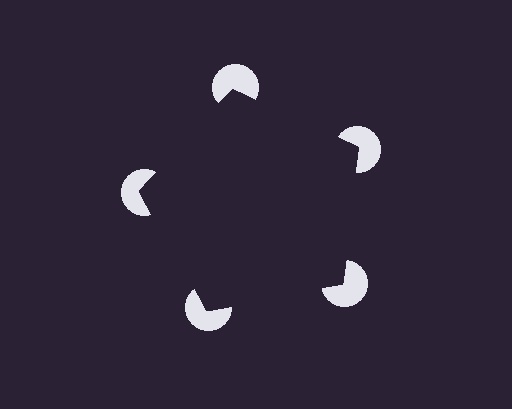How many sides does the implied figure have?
5 sides.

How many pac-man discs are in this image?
There are 5 — one at each vertex of the illusory pentagon.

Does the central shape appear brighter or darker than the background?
It typically appears slightly darker than the background, even though no actual brightness change is drawn.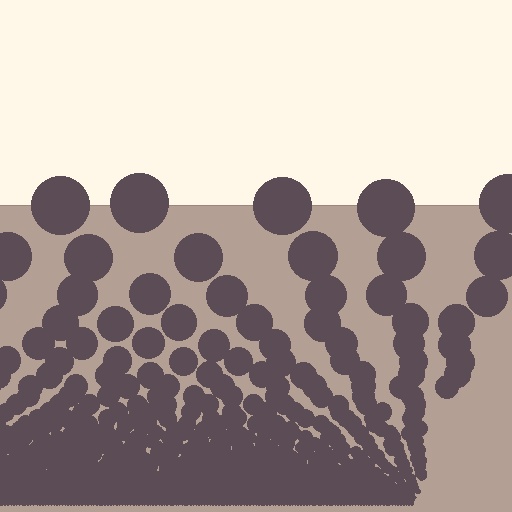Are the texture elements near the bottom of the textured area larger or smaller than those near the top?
Smaller. The gradient is inverted — elements near the bottom are smaller and denser.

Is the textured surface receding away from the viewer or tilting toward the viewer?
The surface appears to tilt toward the viewer. Texture elements get larger and sparser toward the top.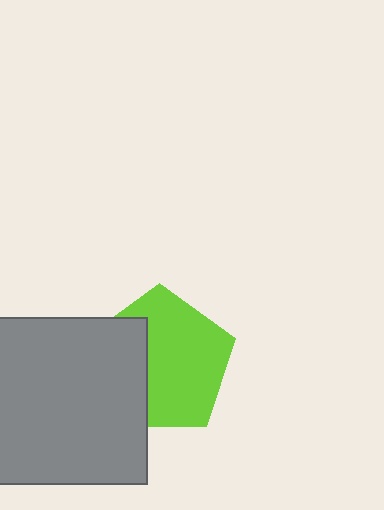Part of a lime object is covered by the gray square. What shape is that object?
It is a pentagon.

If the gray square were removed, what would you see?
You would see the complete lime pentagon.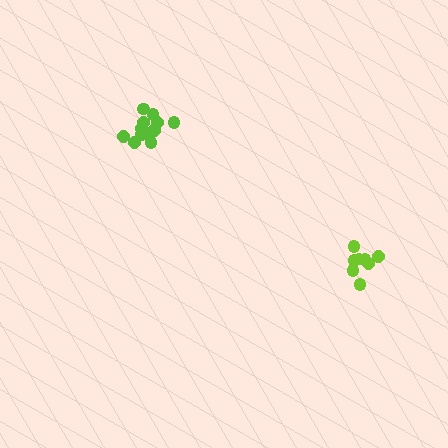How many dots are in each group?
Group 1: 8 dots, Group 2: 13 dots (21 total).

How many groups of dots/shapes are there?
There are 2 groups.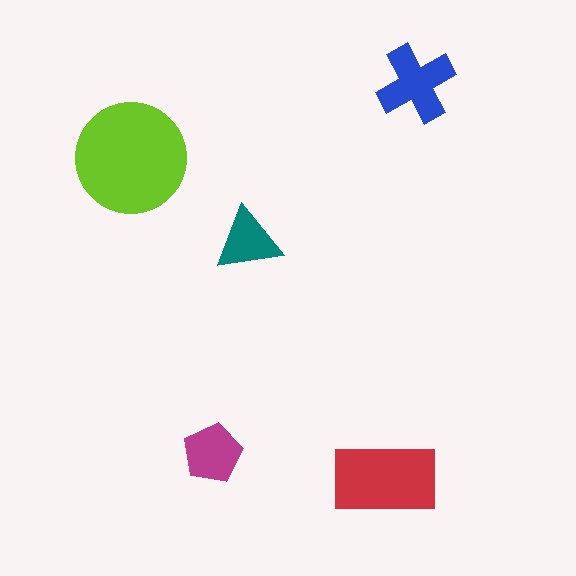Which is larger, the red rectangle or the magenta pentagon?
The red rectangle.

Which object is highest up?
The blue cross is topmost.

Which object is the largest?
The lime circle.